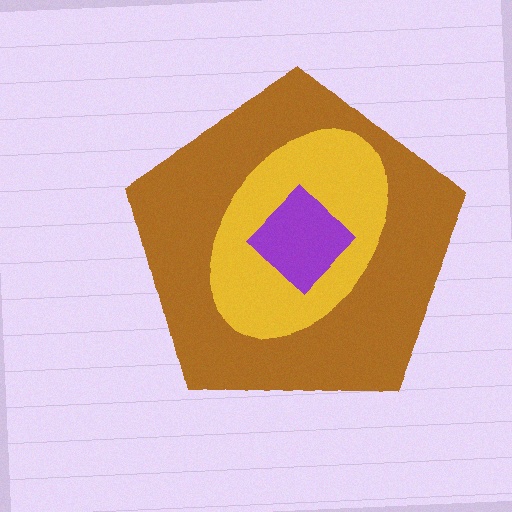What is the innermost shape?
The purple diamond.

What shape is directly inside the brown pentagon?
The yellow ellipse.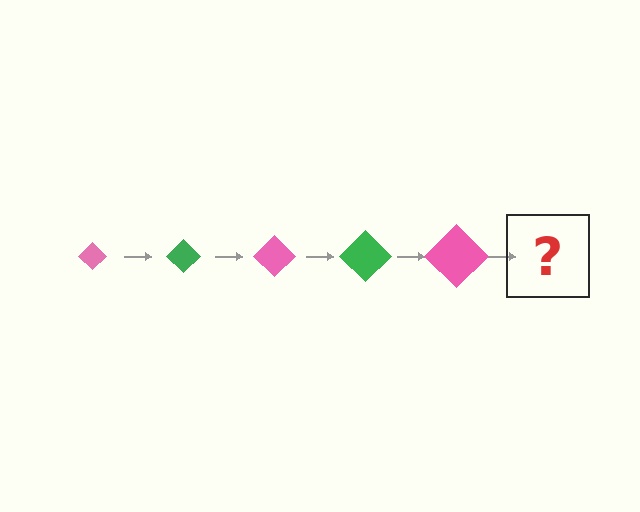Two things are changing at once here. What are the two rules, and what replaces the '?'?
The two rules are that the diamond grows larger each step and the color cycles through pink and green. The '?' should be a green diamond, larger than the previous one.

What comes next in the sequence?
The next element should be a green diamond, larger than the previous one.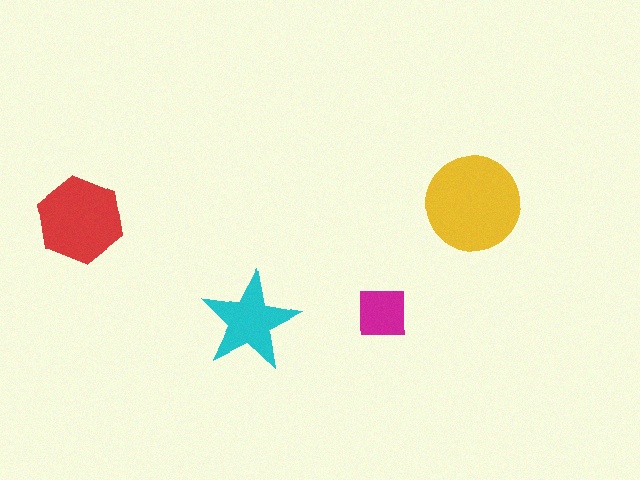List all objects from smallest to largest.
The magenta square, the cyan star, the red hexagon, the yellow circle.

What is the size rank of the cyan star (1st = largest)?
3rd.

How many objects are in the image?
There are 4 objects in the image.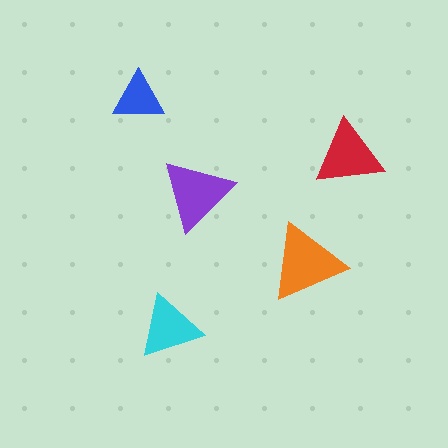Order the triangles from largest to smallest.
the orange one, the purple one, the red one, the cyan one, the blue one.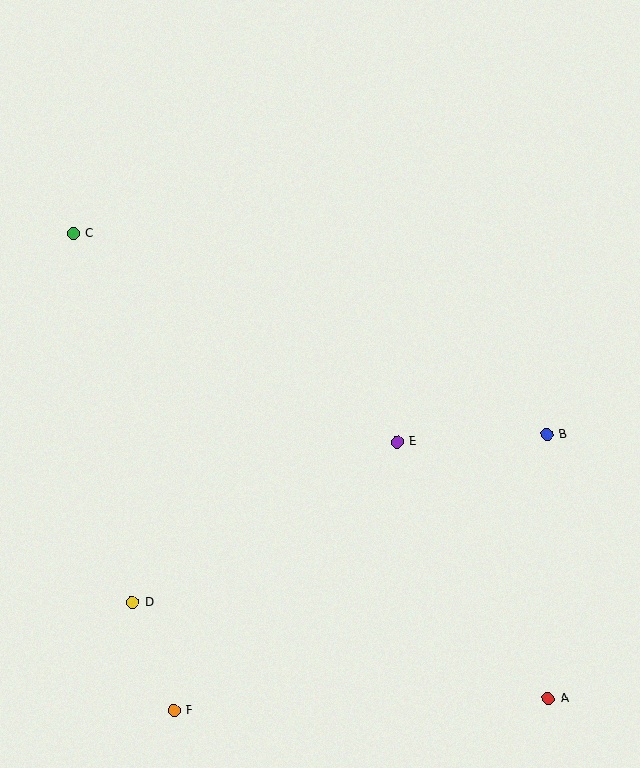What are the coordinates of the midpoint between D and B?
The midpoint between D and B is at (340, 519).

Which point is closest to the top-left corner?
Point C is closest to the top-left corner.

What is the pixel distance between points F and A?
The distance between F and A is 374 pixels.